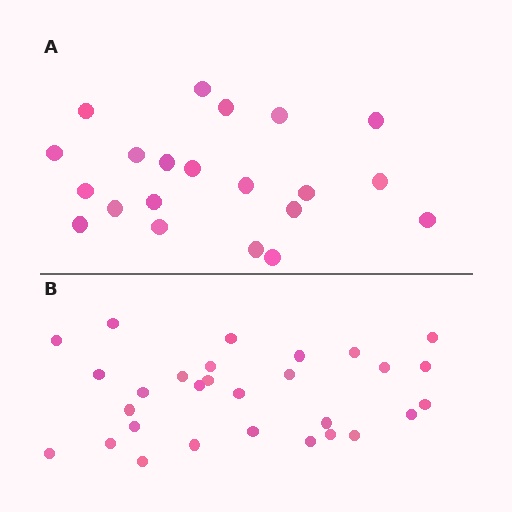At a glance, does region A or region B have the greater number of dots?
Region B (the bottom region) has more dots.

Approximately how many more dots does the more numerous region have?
Region B has roughly 8 or so more dots than region A.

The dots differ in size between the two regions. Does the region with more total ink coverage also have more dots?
No. Region A has more total ink coverage because its dots are larger, but region B actually contains more individual dots. Total area can be misleading — the number of items is what matters here.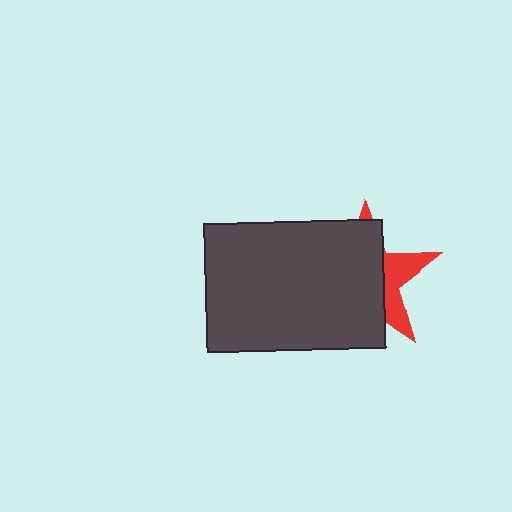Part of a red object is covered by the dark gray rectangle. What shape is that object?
It is a star.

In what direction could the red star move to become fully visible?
The red star could move right. That would shift it out from behind the dark gray rectangle entirely.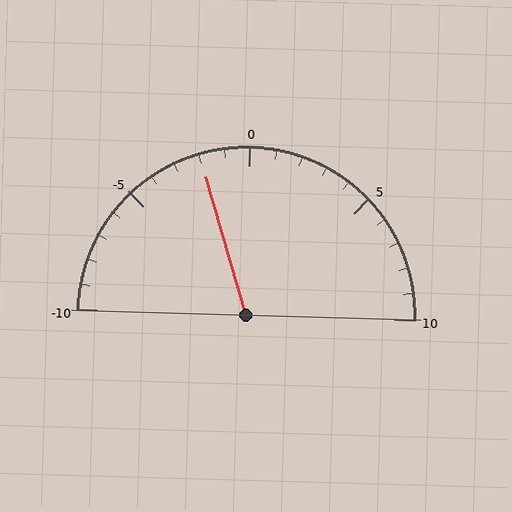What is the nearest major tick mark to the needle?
The nearest major tick mark is 0.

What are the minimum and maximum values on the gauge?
The gauge ranges from -10 to 10.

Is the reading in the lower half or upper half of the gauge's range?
The reading is in the lower half of the range (-10 to 10).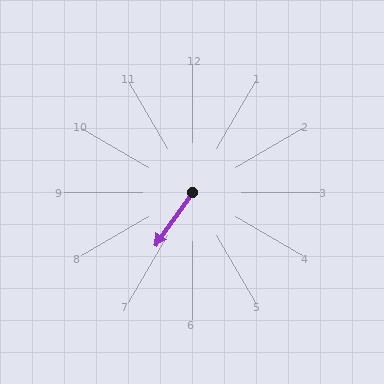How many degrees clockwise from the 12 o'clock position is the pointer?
Approximately 215 degrees.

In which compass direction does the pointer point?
Southwest.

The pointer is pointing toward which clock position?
Roughly 7 o'clock.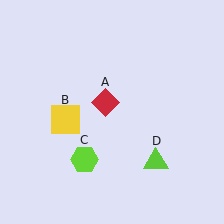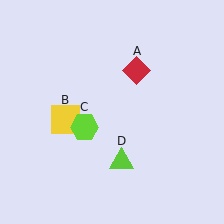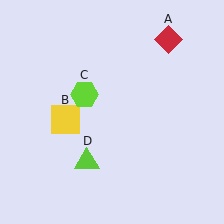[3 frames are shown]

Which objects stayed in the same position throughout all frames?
Yellow square (object B) remained stationary.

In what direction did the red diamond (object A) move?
The red diamond (object A) moved up and to the right.